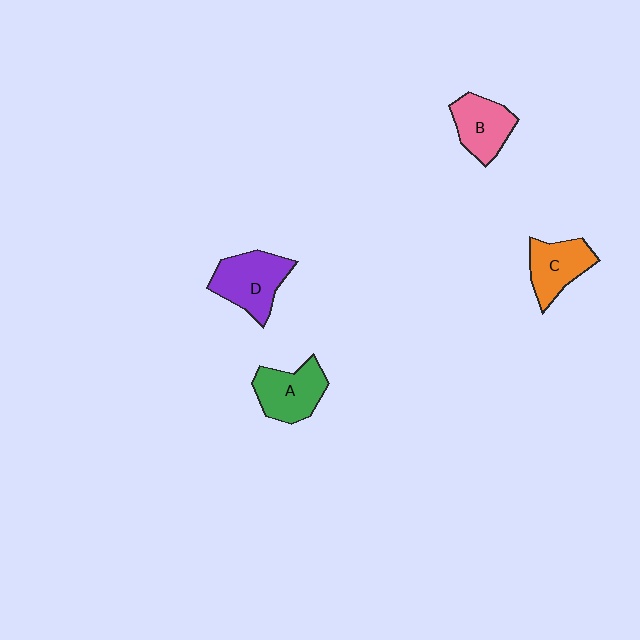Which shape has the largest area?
Shape D (purple).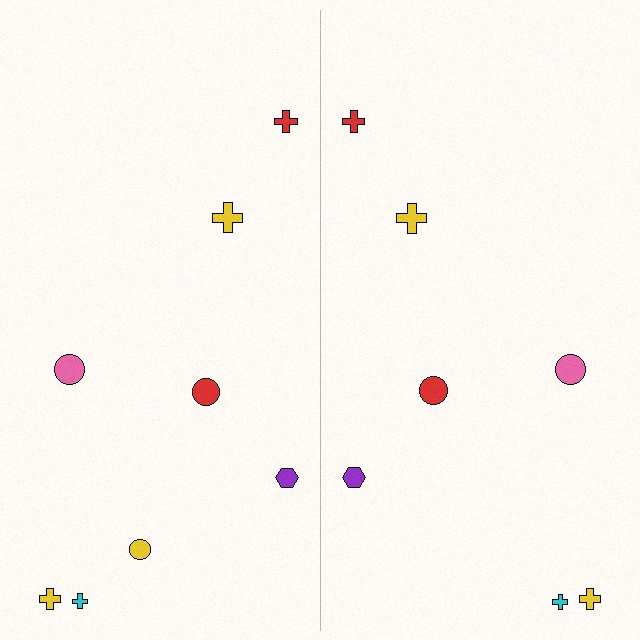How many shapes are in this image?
There are 15 shapes in this image.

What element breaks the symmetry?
A yellow circle is missing from the right side.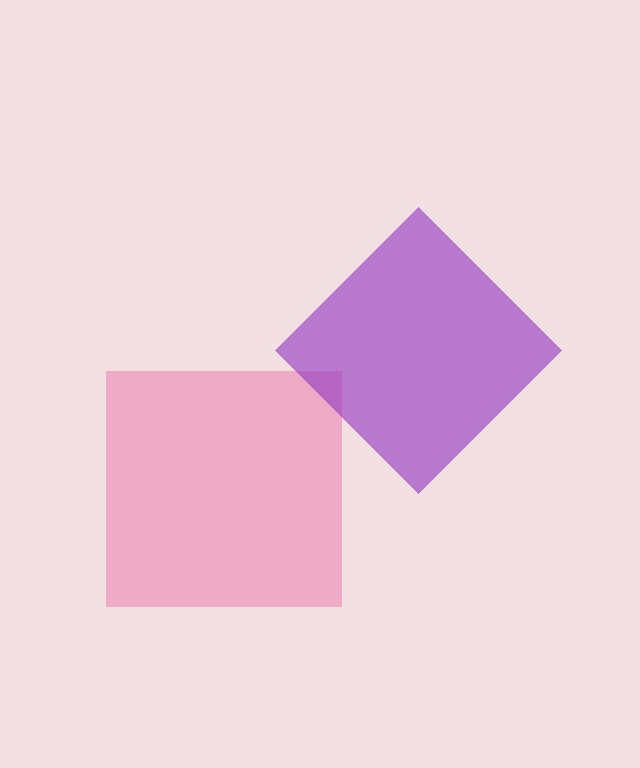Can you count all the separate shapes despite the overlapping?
Yes, there are 2 separate shapes.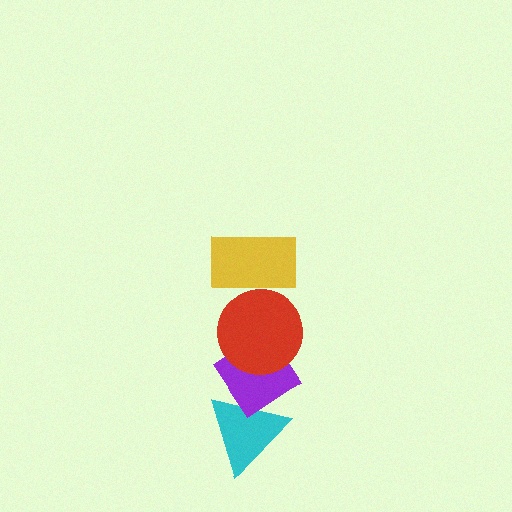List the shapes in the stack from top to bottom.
From top to bottom: the yellow rectangle, the red circle, the purple diamond, the cyan triangle.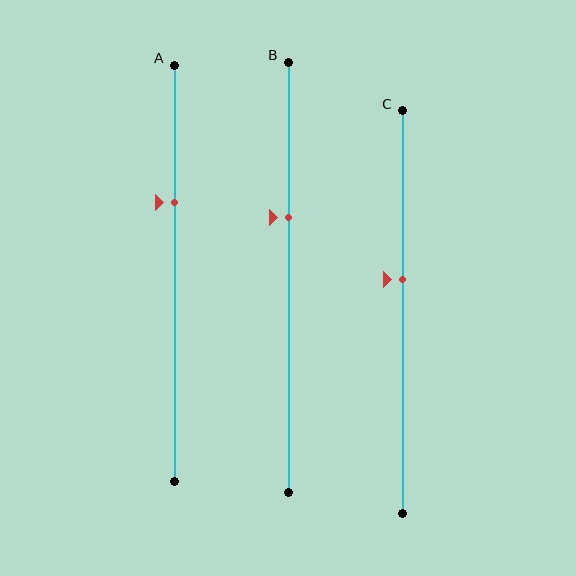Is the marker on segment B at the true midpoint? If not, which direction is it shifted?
No, the marker on segment B is shifted upward by about 14% of the segment length.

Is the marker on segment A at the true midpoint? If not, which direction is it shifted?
No, the marker on segment A is shifted upward by about 17% of the segment length.